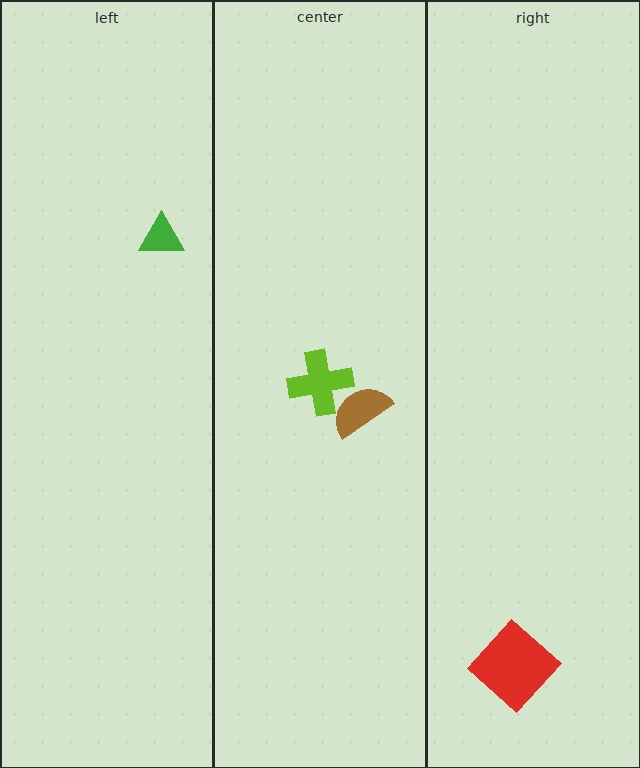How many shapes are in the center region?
2.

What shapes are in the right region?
The red diamond.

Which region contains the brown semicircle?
The center region.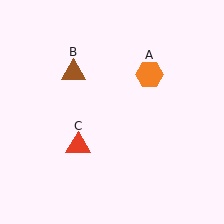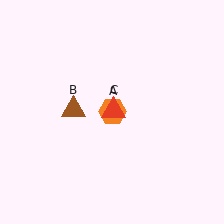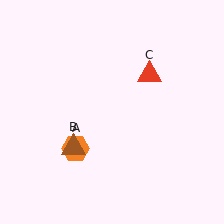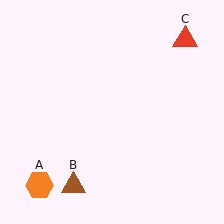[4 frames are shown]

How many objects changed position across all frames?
3 objects changed position: orange hexagon (object A), brown triangle (object B), red triangle (object C).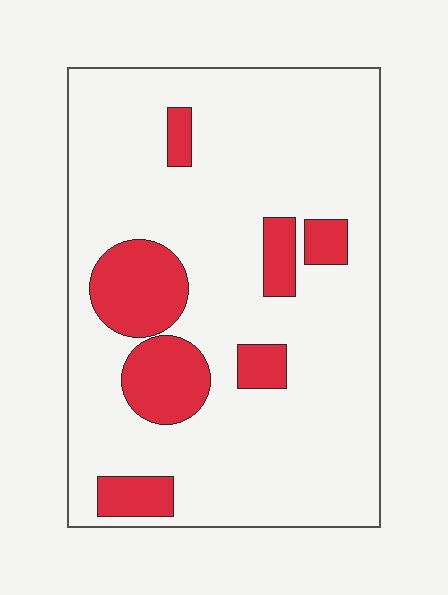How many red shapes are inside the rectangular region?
7.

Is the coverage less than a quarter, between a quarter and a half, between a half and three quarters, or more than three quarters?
Less than a quarter.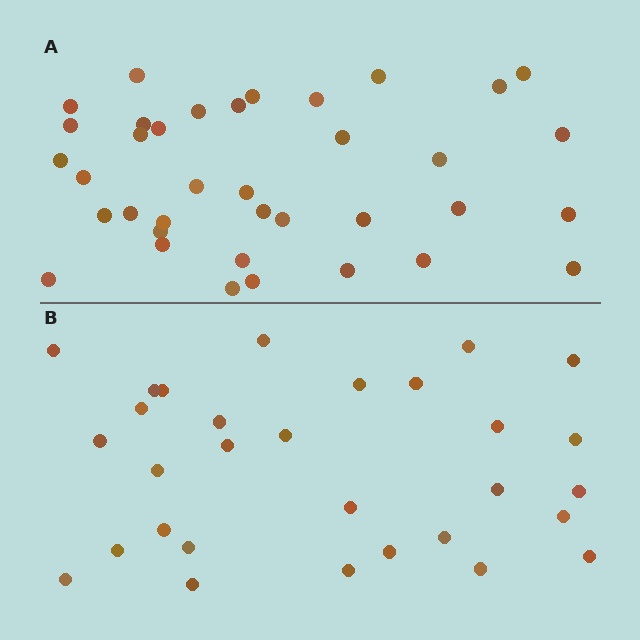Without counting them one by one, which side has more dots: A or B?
Region A (the top region) has more dots.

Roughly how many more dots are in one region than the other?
Region A has roughly 8 or so more dots than region B.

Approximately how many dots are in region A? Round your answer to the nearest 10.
About 40 dots. (The exact count is 37, which rounds to 40.)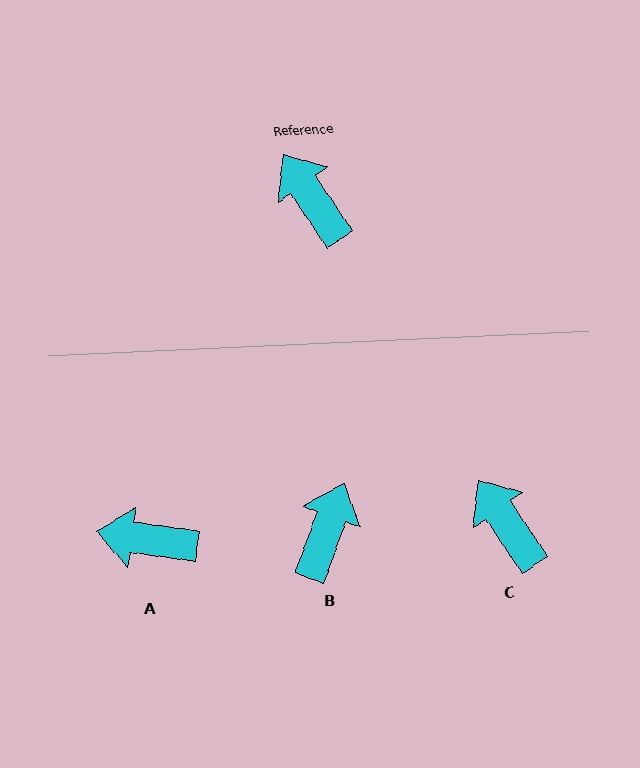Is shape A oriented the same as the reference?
No, it is off by about 48 degrees.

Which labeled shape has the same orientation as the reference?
C.